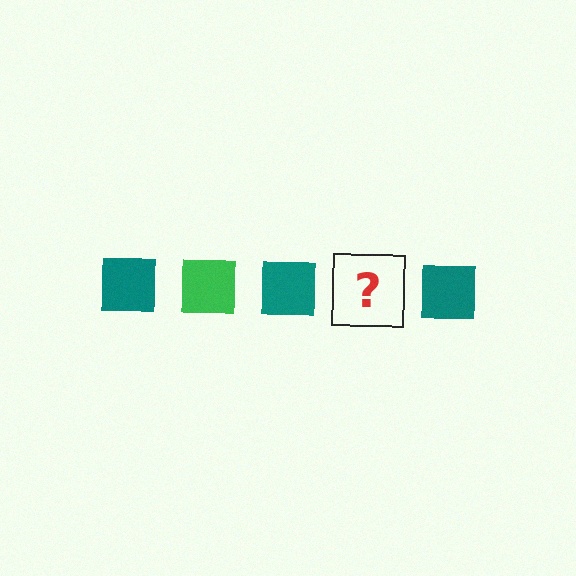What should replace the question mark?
The question mark should be replaced with a green square.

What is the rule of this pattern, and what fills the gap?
The rule is that the pattern cycles through teal, green squares. The gap should be filled with a green square.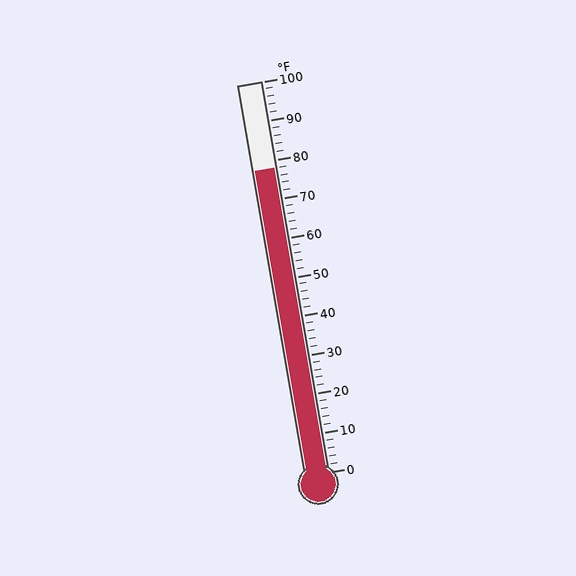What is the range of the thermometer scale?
The thermometer scale ranges from 0°F to 100°F.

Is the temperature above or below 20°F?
The temperature is above 20°F.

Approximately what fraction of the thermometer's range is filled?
The thermometer is filled to approximately 80% of its range.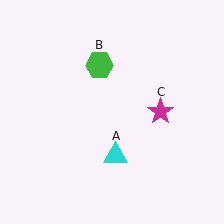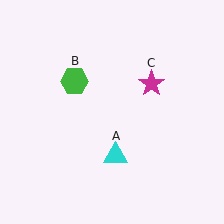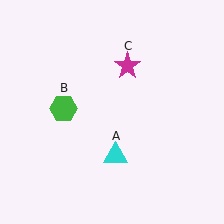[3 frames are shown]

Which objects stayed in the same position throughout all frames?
Cyan triangle (object A) remained stationary.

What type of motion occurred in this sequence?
The green hexagon (object B), magenta star (object C) rotated counterclockwise around the center of the scene.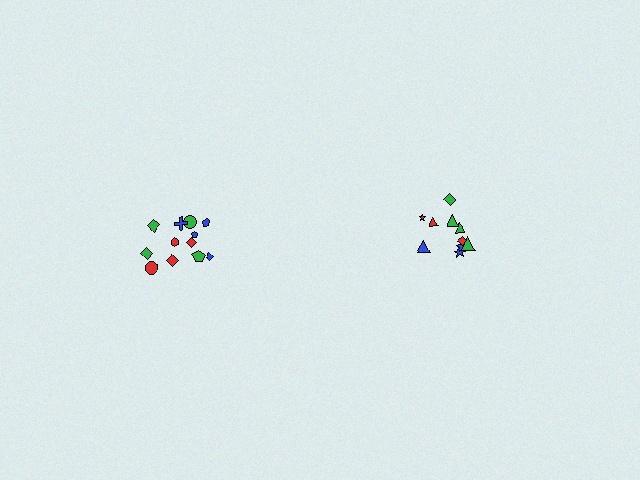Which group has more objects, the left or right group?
The left group.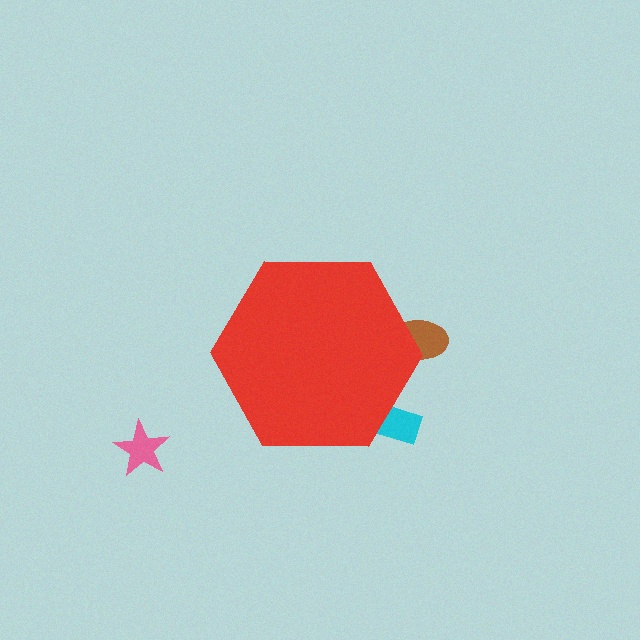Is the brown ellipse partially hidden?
Yes, the brown ellipse is partially hidden behind the red hexagon.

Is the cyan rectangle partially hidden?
Yes, the cyan rectangle is partially hidden behind the red hexagon.